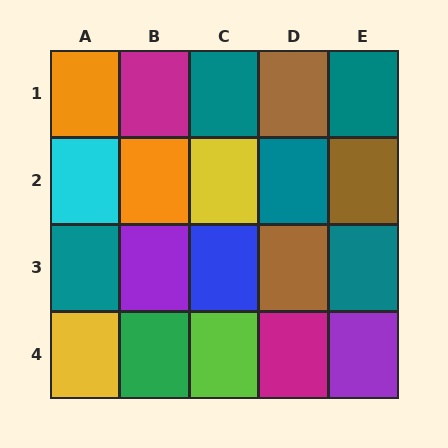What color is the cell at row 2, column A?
Cyan.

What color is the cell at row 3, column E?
Teal.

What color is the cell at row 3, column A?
Teal.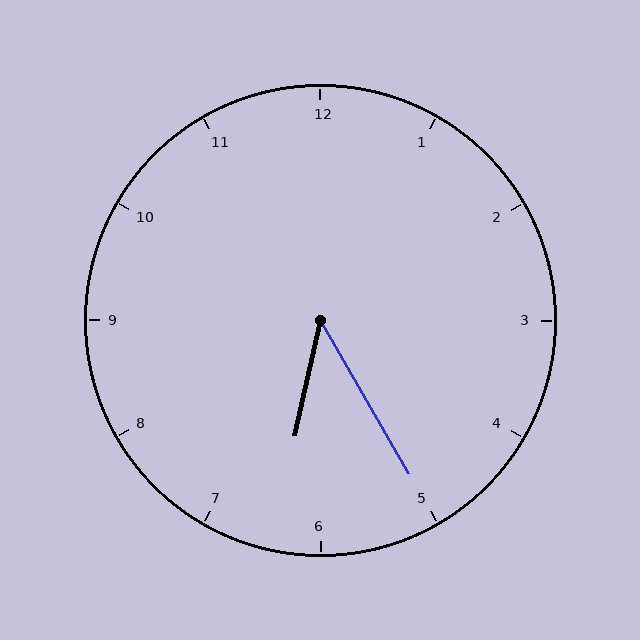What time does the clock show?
6:25.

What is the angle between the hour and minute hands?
Approximately 42 degrees.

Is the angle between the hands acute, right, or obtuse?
It is acute.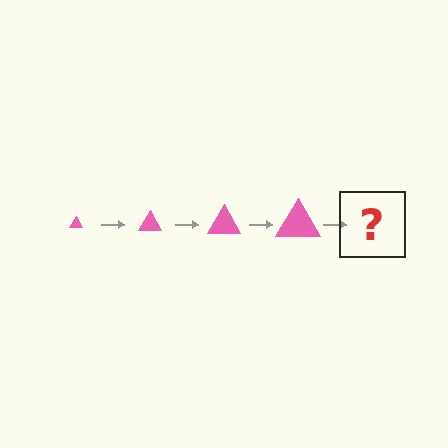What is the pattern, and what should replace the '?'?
The pattern is that the triangle gets progressively larger each step. The '?' should be a pink triangle, larger than the previous one.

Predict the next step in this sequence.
The next step is a pink triangle, larger than the previous one.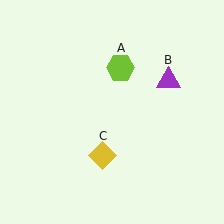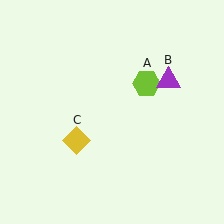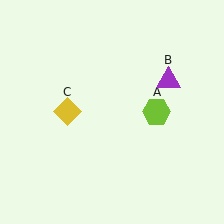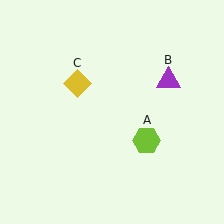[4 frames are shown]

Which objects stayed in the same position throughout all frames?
Purple triangle (object B) remained stationary.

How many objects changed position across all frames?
2 objects changed position: lime hexagon (object A), yellow diamond (object C).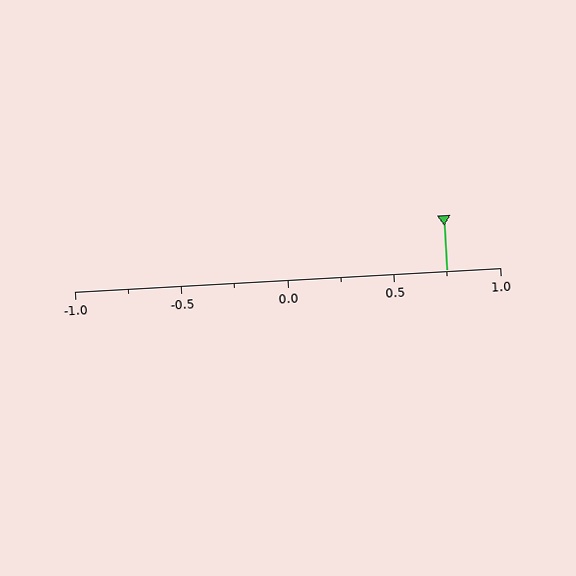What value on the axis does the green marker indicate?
The marker indicates approximately 0.75.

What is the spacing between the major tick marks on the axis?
The major ticks are spaced 0.5 apart.